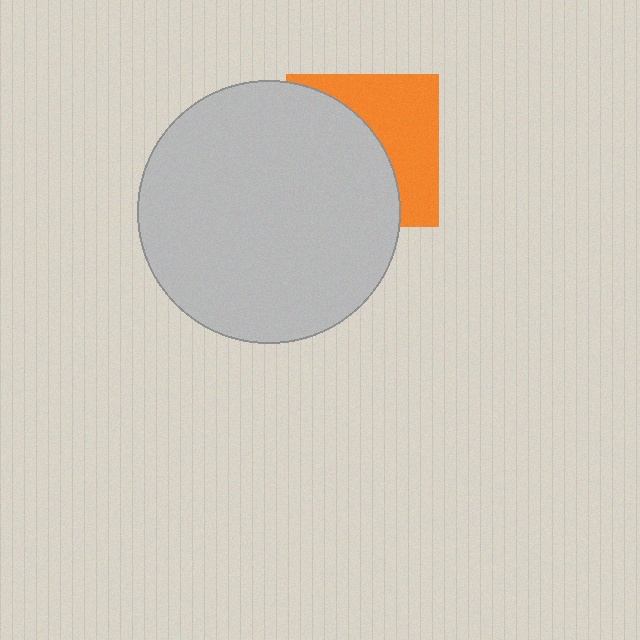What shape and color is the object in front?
The object in front is a light gray circle.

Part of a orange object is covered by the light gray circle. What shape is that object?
It is a square.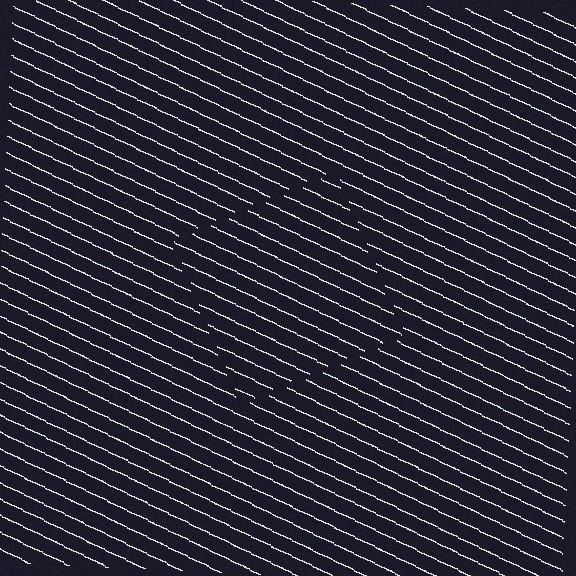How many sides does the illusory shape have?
4 sides — the line-ends trace a square.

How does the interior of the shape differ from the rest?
The interior of the shape contains the same grating, shifted by half a period — the contour is defined by the phase discontinuity where line-ends from the inner and outer gratings abut.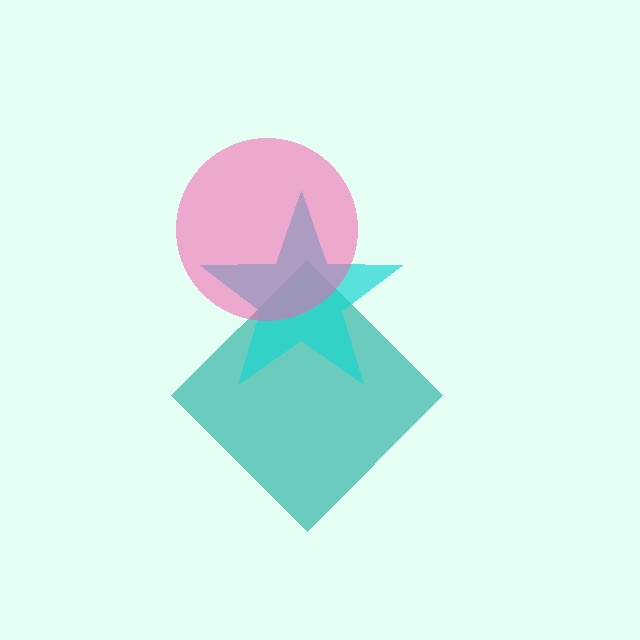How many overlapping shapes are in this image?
There are 3 overlapping shapes in the image.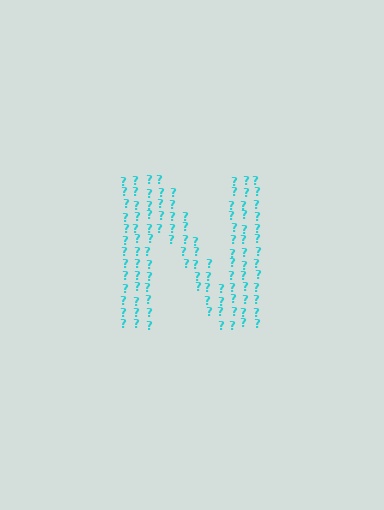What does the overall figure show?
The overall figure shows the letter N.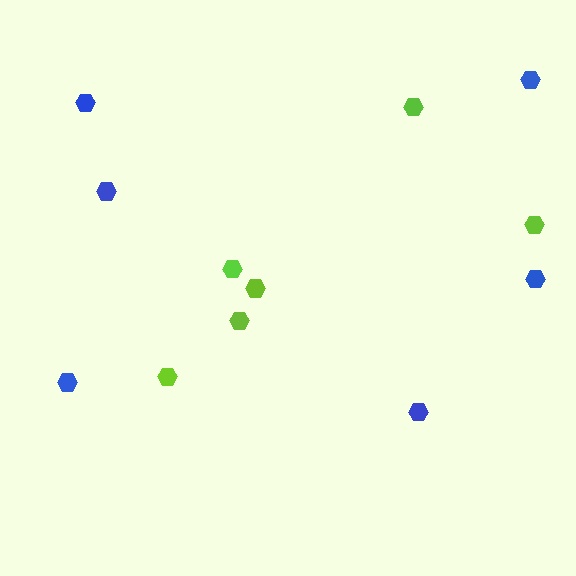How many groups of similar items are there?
There are 2 groups: one group of lime hexagons (6) and one group of blue hexagons (6).